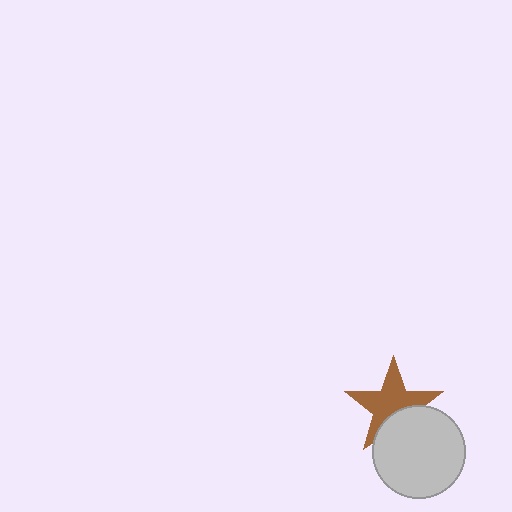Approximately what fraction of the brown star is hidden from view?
Roughly 32% of the brown star is hidden behind the light gray circle.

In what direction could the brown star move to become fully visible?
The brown star could move up. That would shift it out from behind the light gray circle entirely.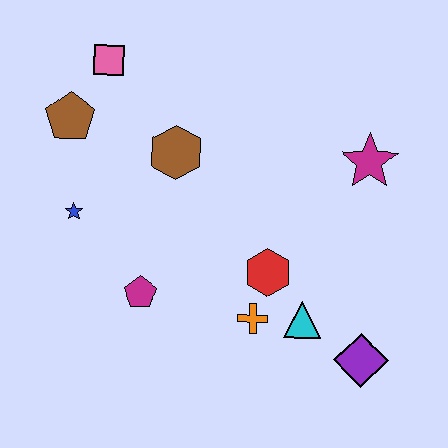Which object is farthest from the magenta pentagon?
The magenta star is farthest from the magenta pentagon.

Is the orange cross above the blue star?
No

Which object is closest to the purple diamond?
The cyan triangle is closest to the purple diamond.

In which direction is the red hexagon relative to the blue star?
The red hexagon is to the right of the blue star.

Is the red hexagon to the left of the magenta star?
Yes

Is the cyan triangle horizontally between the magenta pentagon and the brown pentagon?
No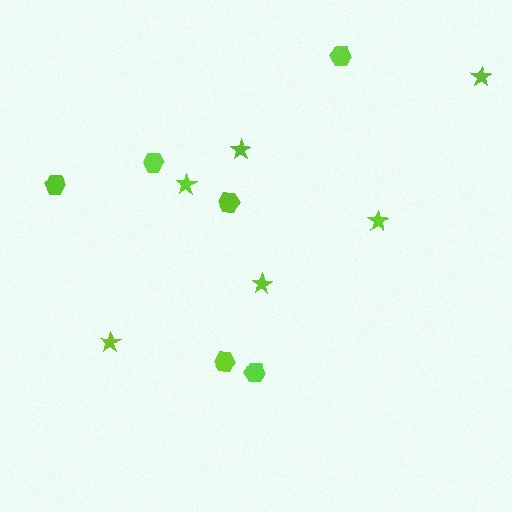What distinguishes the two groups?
There are 2 groups: one group of stars (6) and one group of hexagons (6).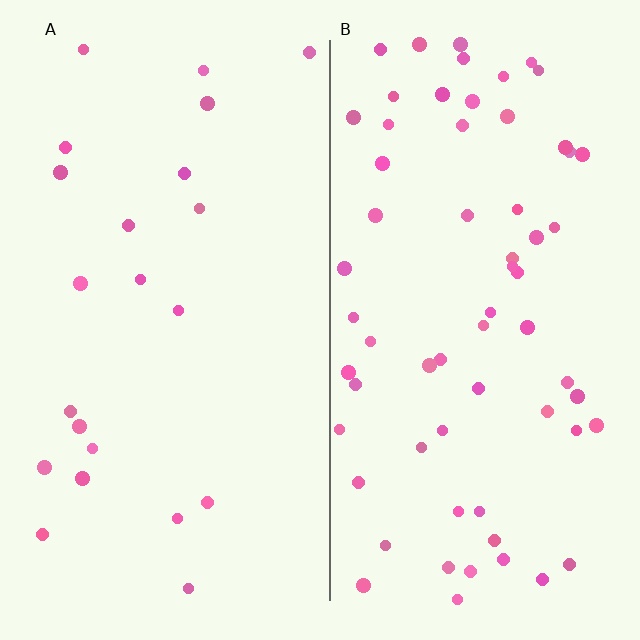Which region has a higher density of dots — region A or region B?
B (the right).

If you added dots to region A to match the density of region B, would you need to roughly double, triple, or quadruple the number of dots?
Approximately triple.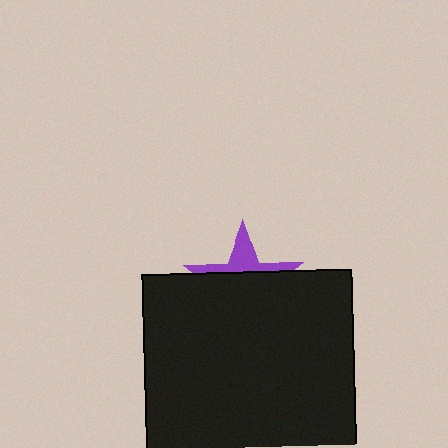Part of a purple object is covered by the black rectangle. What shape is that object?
It is a star.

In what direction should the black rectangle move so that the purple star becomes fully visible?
The black rectangle should move down. That is the shortest direction to clear the overlap and leave the purple star fully visible.